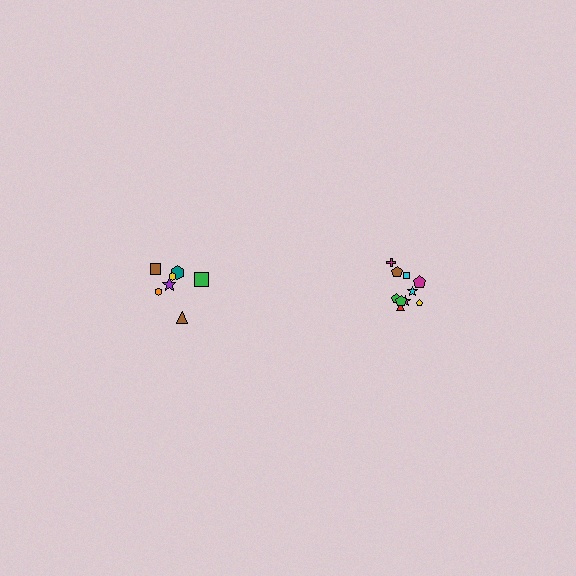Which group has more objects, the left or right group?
The right group.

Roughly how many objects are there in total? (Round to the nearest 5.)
Roughly 15 objects in total.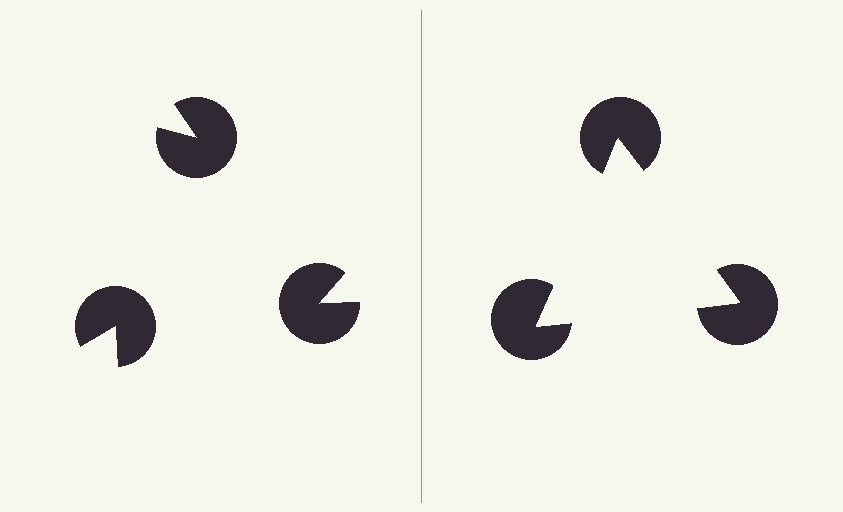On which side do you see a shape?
An illusory triangle appears on the right side. On the left side the wedge cuts are rotated, so no coherent shape forms.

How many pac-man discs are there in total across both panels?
6 — 3 on each side.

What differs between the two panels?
The pac-man discs are positioned identically on both sides; only the wedge orientations differ. On the right they align to a triangle; on the left they are misaligned.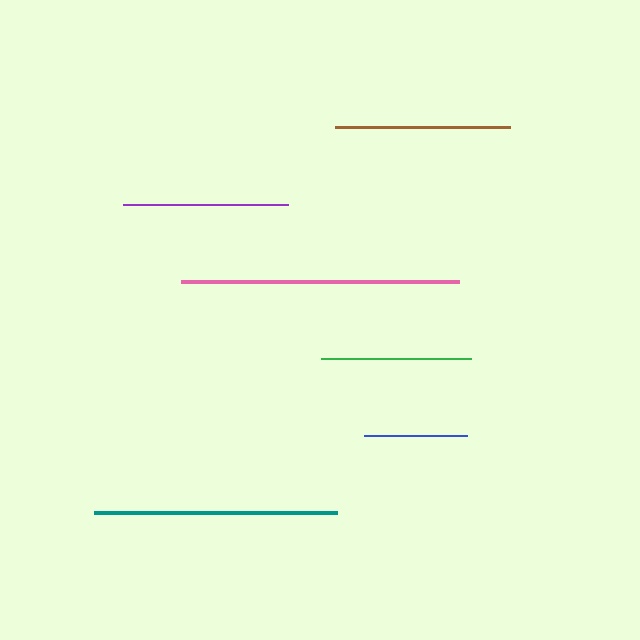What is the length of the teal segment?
The teal segment is approximately 244 pixels long.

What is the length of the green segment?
The green segment is approximately 150 pixels long.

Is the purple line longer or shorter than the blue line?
The purple line is longer than the blue line.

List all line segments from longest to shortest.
From longest to shortest: pink, teal, brown, purple, green, blue.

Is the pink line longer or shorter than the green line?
The pink line is longer than the green line.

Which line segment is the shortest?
The blue line is the shortest at approximately 103 pixels.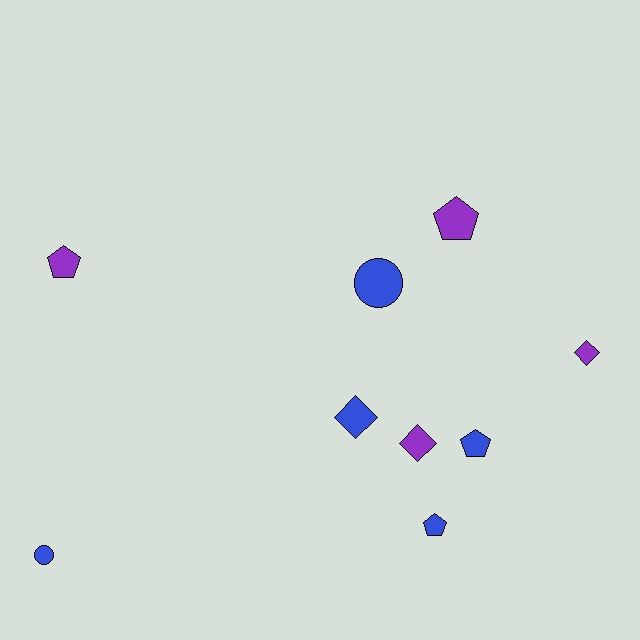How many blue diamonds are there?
There is 1 blue diamond.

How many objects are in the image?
There are 9 objects.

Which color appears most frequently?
Blue, with 5 objects.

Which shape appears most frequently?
Pentagon, with 4 objects.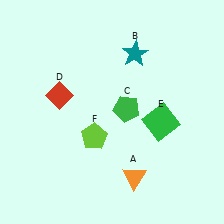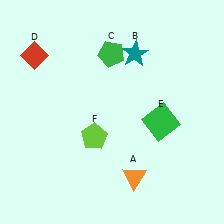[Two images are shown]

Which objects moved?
The objects that moved are: the green pentagon (C), the red diamond (D).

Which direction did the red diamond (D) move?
The red diamond (D) moved up.